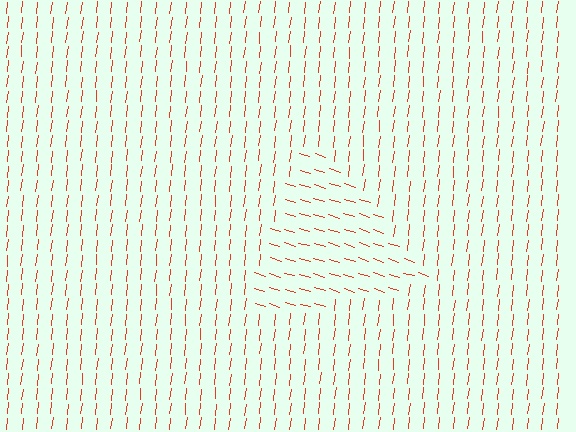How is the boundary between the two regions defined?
The boundary is defined purely by a change in line orientation (approximately 79 degrees difference). All lines are the same color and thickness.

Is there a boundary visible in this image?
Yes, there is a texture boundary formed by a change in line orientation.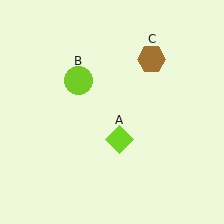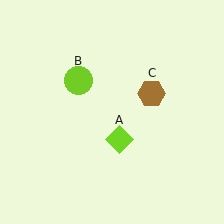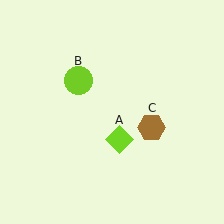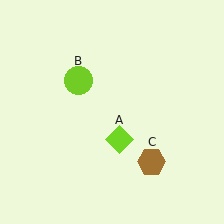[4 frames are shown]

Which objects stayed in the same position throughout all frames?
Lime diamond (object A) and lime circle (object B) remained stationary.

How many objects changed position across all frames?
1 object changed position: brown hexagon (object C).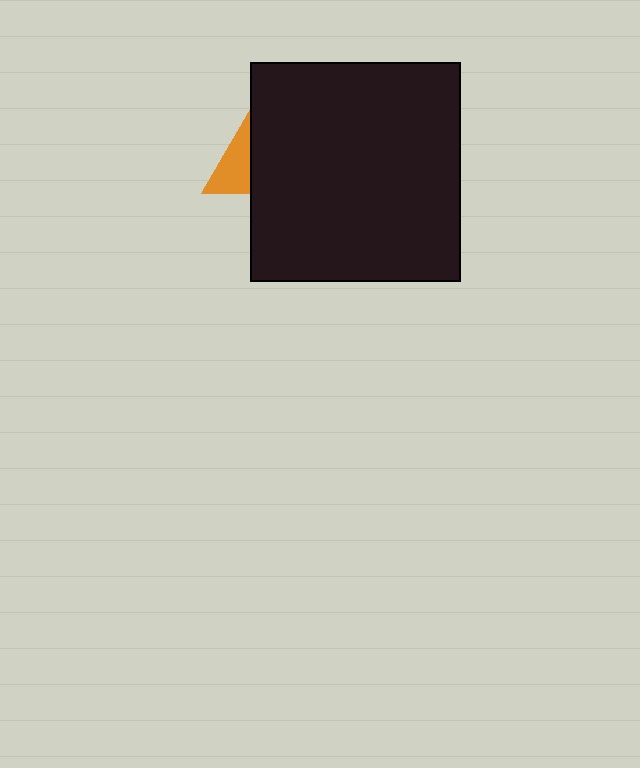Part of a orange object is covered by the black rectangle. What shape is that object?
It is a triangle.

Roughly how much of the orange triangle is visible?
A small part of it is visible (roughly 31%).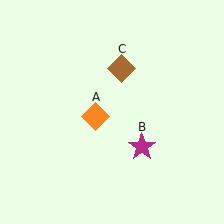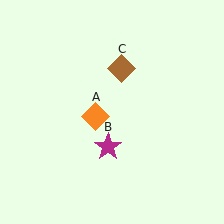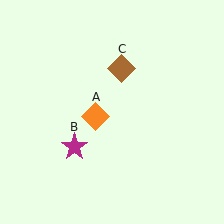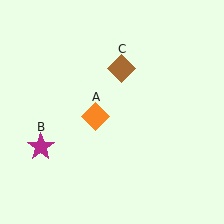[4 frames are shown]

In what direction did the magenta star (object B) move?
The magenta star (object B) moved left.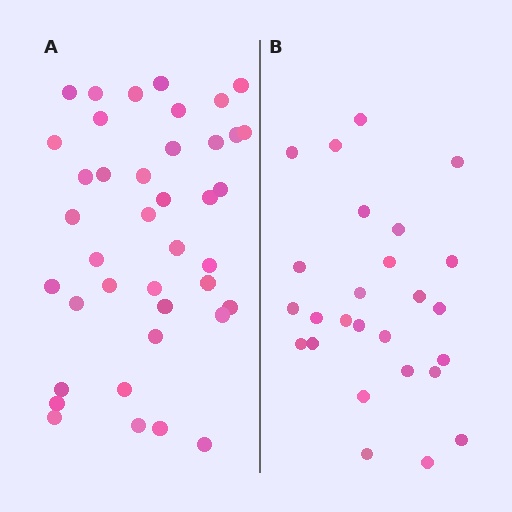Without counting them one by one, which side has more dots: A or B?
Region A (the left region) has more dots.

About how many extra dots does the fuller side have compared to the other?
Region A has approximately 15 more dots than region B.